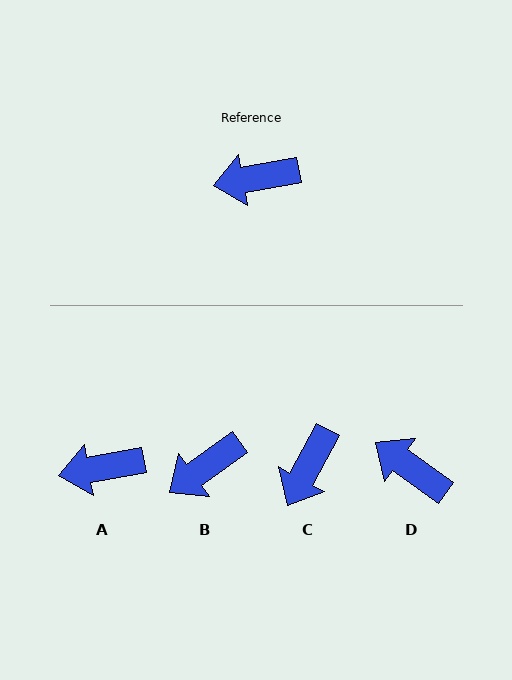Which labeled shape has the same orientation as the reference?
A.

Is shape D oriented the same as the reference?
No, it is off by about 46 degrees.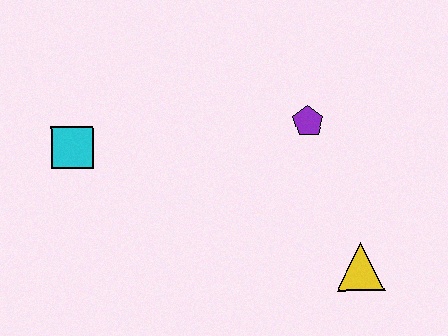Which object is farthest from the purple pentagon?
The cyan square is farthest from the purple pentagon.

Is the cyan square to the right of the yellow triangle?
No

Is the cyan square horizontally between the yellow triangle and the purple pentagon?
No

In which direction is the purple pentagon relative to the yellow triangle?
The purple pentagon is above the yellow triangle.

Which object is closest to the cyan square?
The purple pentagon is closest to the cyan square.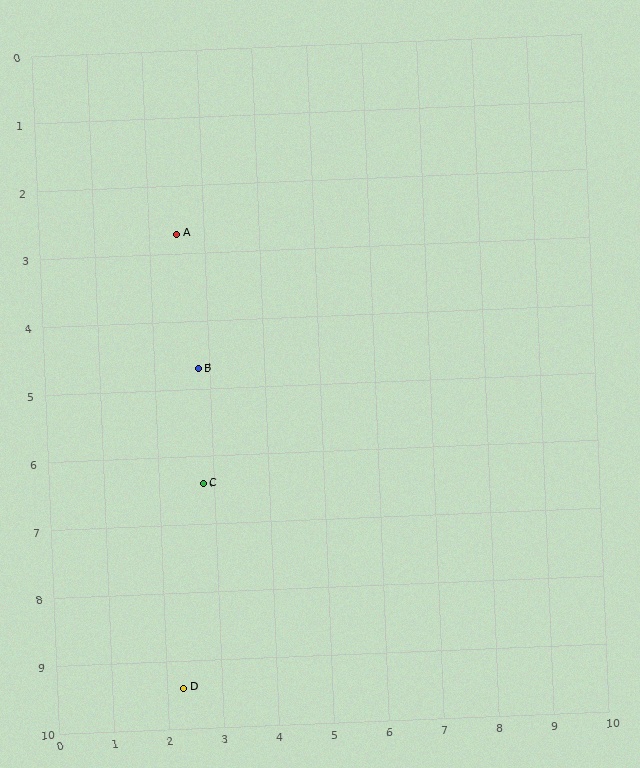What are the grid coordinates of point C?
Point C is at approximately (2.8, 6.4).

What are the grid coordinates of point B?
Point B is at approximately (2.8, 4.7).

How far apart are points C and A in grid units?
Points C and A are about 3.7 grid units apart.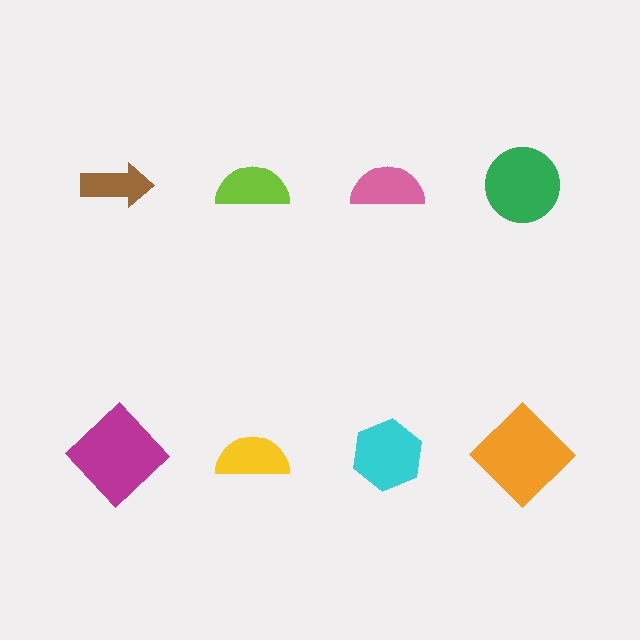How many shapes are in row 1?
4 shapes.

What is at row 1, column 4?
A green circle.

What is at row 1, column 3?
A pink semicircle.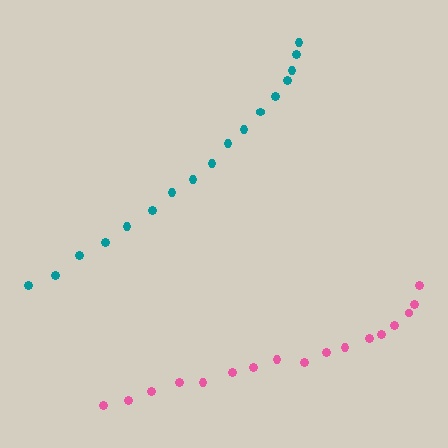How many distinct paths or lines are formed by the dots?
There are 2 distinct paths.